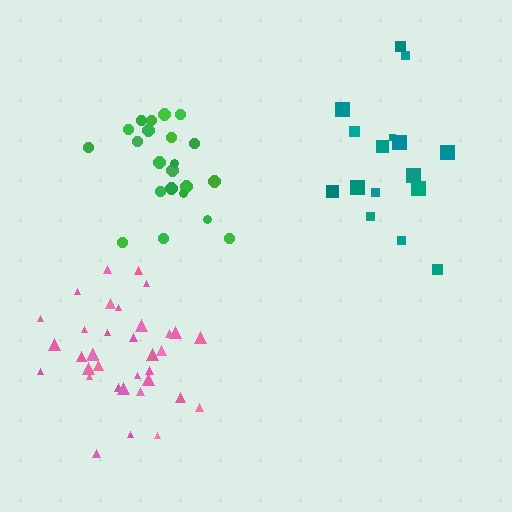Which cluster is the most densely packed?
Pink.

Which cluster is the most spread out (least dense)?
Teal.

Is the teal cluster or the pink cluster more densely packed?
Pink.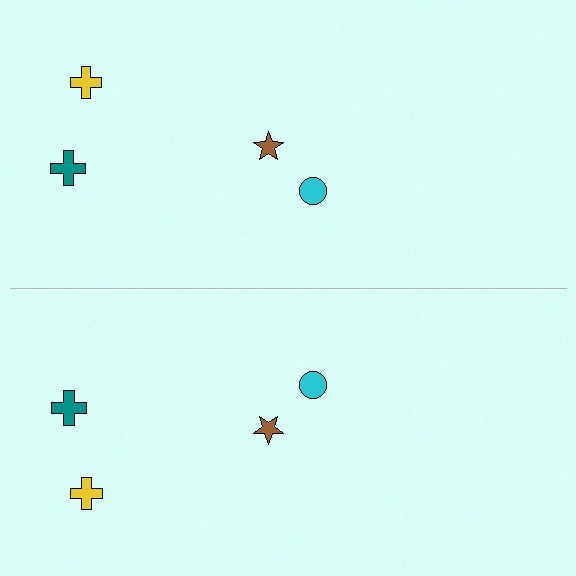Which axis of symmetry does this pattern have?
The pattern has a horizontal axis of symmetry running through the center of the image.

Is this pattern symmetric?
Yes, this pattern has bilateral (reflection) symmetry.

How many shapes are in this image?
There are 8 shapes in this image.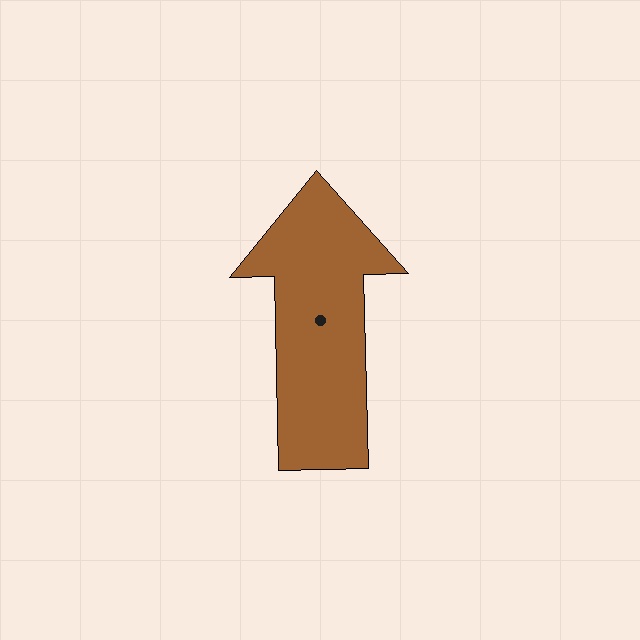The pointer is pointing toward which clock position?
Roughly 12 o'clock.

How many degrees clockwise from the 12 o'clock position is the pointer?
Approximately 359 degrees.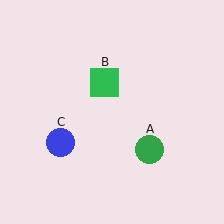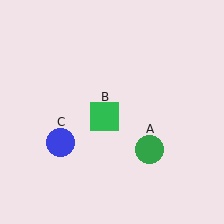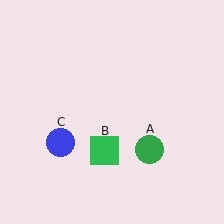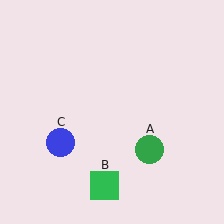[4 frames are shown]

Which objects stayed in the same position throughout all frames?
Green circle (object A) and blue circle (object C) remained stationary.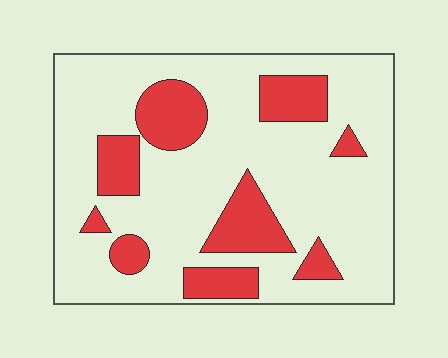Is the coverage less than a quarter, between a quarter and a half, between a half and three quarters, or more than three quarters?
Less than a quarter.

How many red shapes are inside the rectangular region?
9.